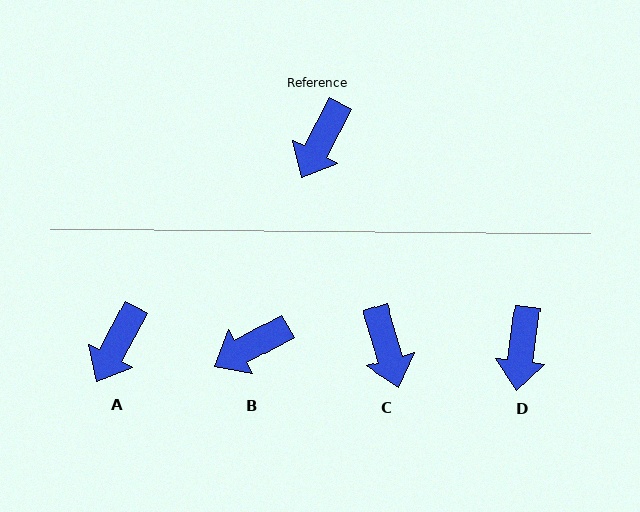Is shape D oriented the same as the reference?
No, it is off by about 21 degrees.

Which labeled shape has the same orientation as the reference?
A.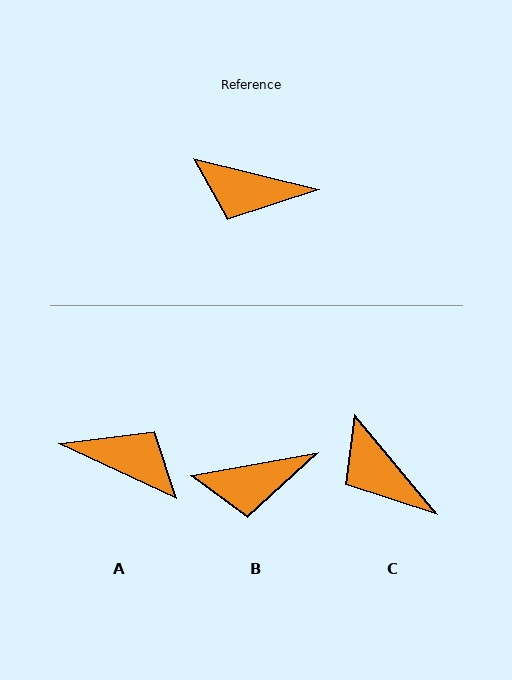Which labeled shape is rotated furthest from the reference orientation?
A, about 169 degrees away.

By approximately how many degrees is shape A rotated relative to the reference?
Approximately 169 degrees counter-clockwise.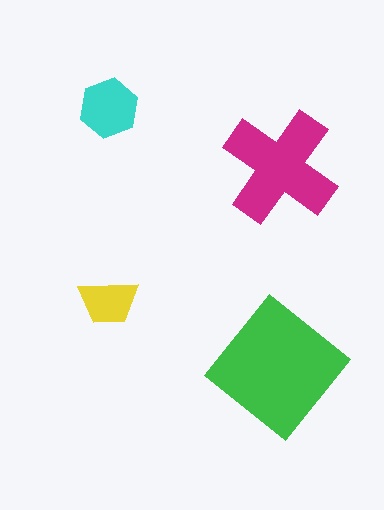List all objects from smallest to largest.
The yellow trapezoid, the cyan hexagon, the magenta cross, the green diamond.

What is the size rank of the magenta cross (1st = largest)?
2nd.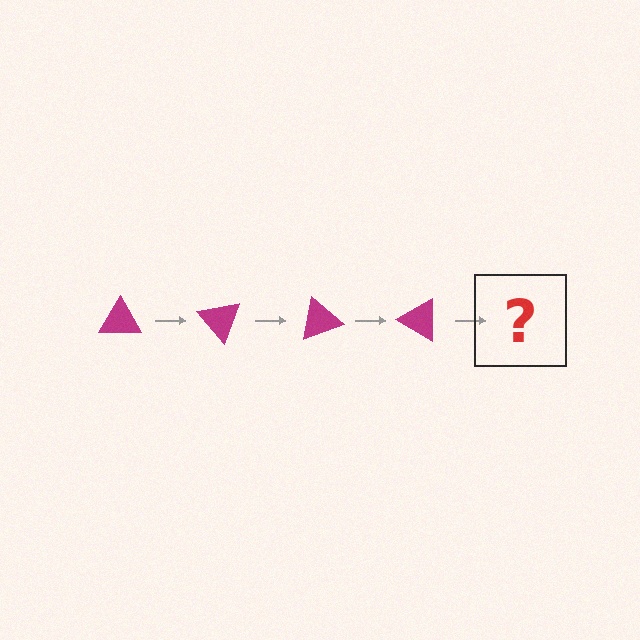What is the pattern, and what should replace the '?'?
The pattern is that the triangle rotates 50 degrees each step. The '?' should be a magenta triangle rotated 200 degrees.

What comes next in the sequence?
The next element should be a magenta triangle rotated 200 degrees.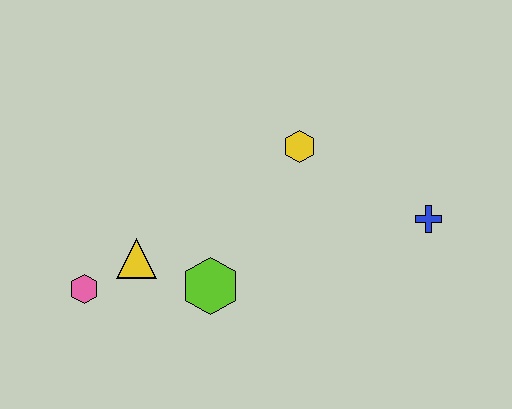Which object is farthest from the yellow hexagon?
The pink hexagon is farthest from the yellow hexagon.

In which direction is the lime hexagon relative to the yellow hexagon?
The lime hexagon is below the yellow hexagon.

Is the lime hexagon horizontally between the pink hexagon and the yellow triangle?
No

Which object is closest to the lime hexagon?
The yellow triangle is closest to the lime hexagon.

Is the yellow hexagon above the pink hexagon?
Yes